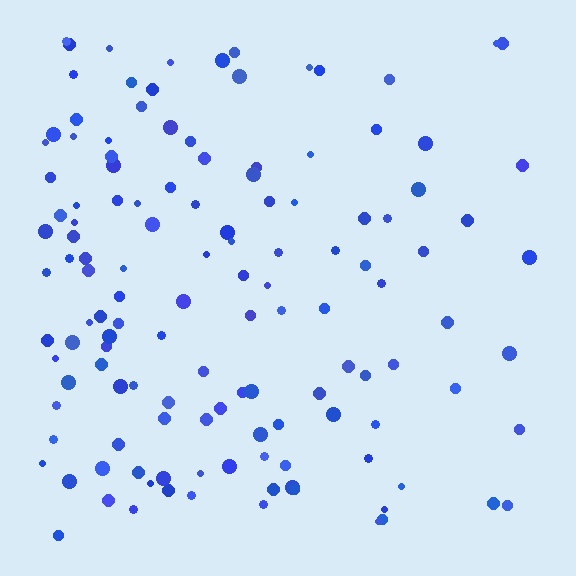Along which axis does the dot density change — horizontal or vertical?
Horizontal.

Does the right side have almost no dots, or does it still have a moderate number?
Still a moderate number, just noticeably fewer than the left.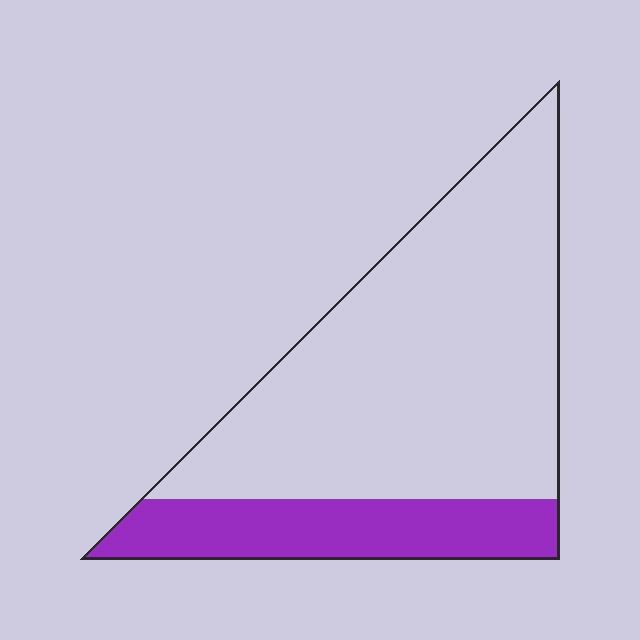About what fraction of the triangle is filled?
About one quarter (1/4).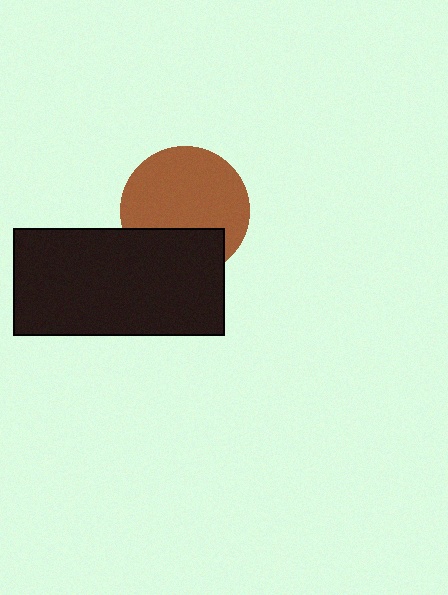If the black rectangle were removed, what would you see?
You would see the complete brown circle.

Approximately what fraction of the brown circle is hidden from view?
Roughly 30% of the brown circle is hidden behind the black rectangle.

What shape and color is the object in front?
The object in front is a black rectangle.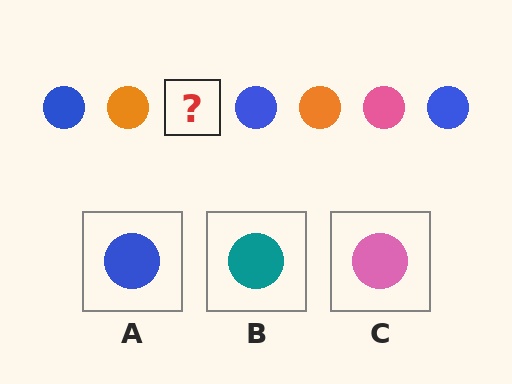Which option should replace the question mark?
Option C.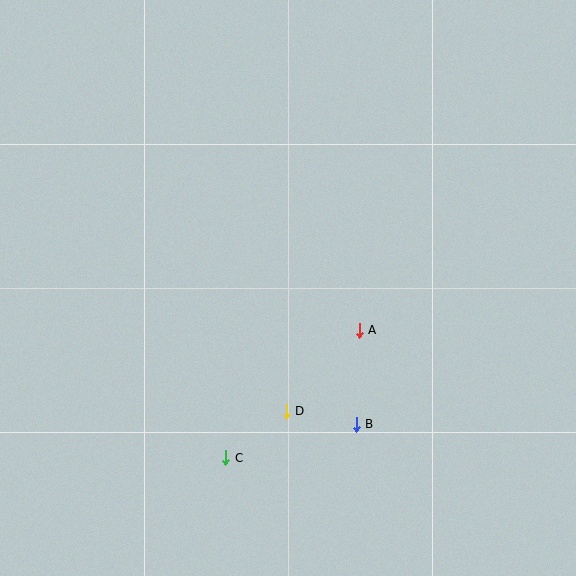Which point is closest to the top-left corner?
Point A is closest to the top-left corner.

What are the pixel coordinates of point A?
Point A is at (359, 330).